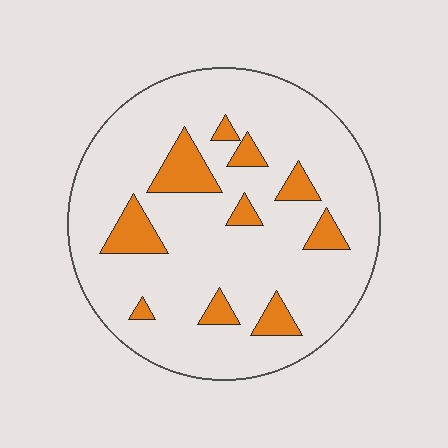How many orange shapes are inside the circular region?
10.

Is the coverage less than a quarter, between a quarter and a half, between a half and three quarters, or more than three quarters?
Less than a quarter.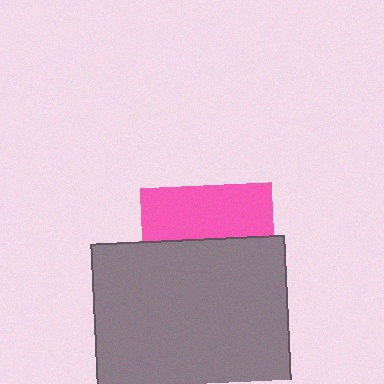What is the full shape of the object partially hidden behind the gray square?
The partially hidden object is a pink square.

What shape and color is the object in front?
The object in front is a gray square.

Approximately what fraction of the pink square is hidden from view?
Roughly 59% of the pink square is hidden behind the gray square.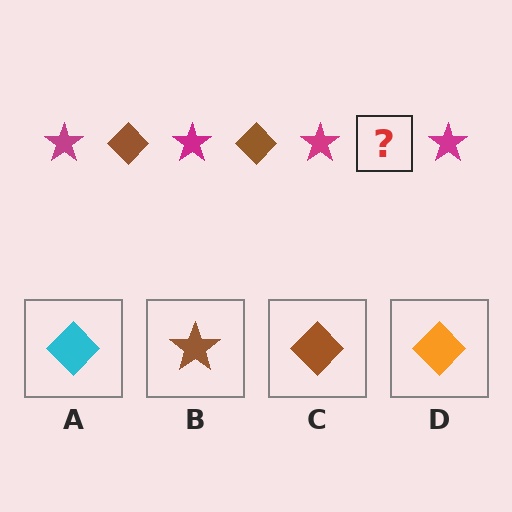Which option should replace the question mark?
Option C.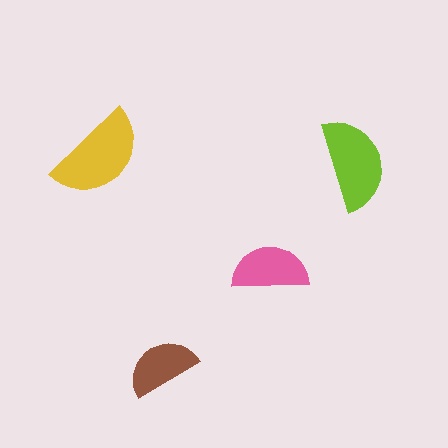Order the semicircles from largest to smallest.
the yellow one, the lime one, the pink one, the brown one.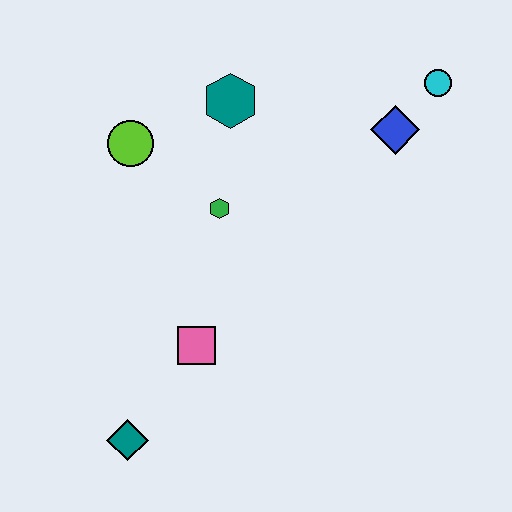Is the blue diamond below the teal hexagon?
Yes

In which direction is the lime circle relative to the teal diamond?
The lime circle is above the teal diamond.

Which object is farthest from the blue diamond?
The teal diamond is farthest from the blue diamond.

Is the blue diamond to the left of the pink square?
No